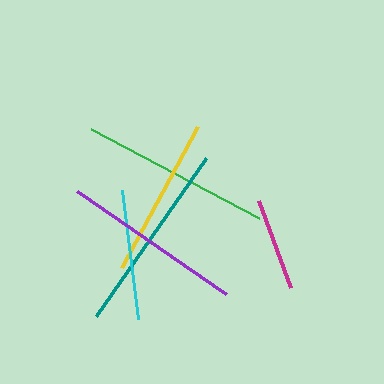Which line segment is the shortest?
The magenta line is the shortest at approximately 93 pixels.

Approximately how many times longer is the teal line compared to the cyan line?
The teal line is approximately 1.5 times the length of the cyan line.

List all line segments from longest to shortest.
From longest to shortest: teal, green, purple, yellow, cyan, magenta.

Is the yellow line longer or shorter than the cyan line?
The yellow line is longer than the cyan line.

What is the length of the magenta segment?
The magenta segment is approximately 93 pixels long.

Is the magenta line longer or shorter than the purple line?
The purple line is longer than the magenta line.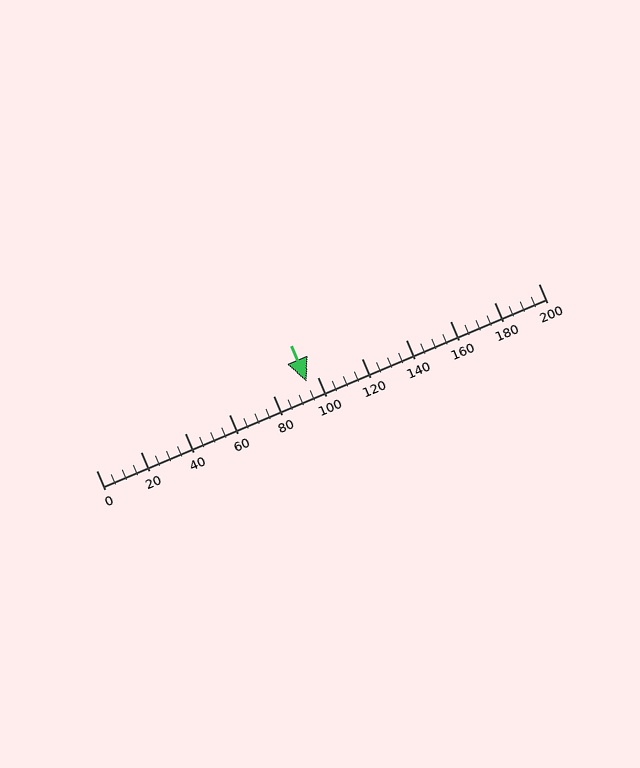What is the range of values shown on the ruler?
The ruler shows values from 0 to 200.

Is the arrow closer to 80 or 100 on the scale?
The arrow is closer to 100.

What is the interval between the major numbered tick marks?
The major tick marks are spaced 20 units apart.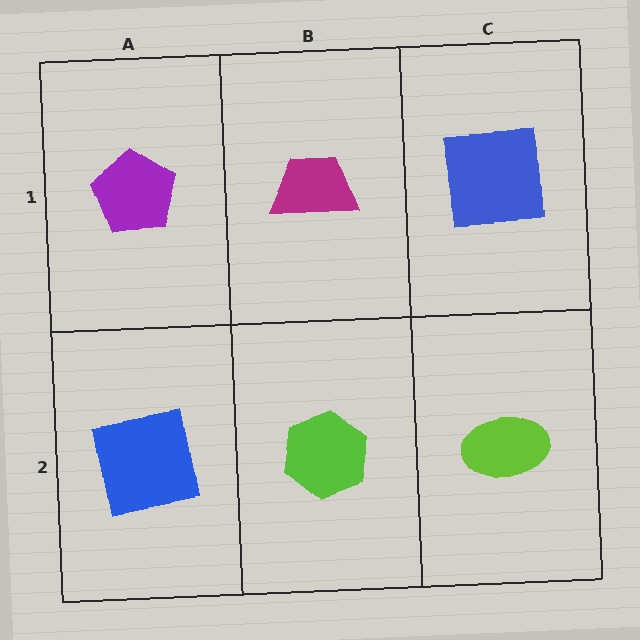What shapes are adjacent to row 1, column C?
A lime ellipse (row 2, column C), a magenta trapezoid (row 1, column B).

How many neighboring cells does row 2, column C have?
2.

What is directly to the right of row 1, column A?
A magenta trapezoid.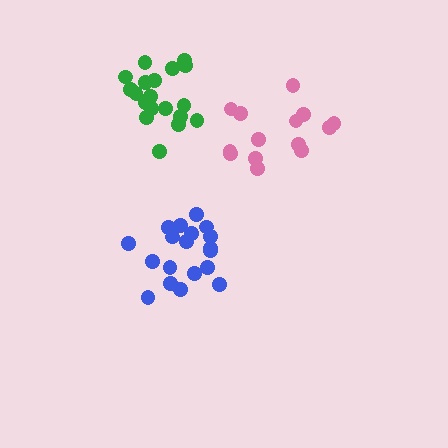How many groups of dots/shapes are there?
There are 3 groups.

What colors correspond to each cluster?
The clusters are colored: blue, pink, green.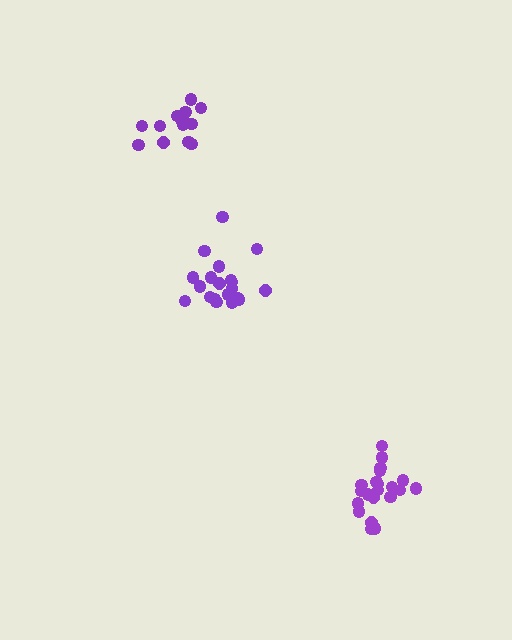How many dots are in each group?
Group 1: 21 dots, Group 2: 15 dots, Group 3: 21 dots (57 total).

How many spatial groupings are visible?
There are 3 spatial groupings.